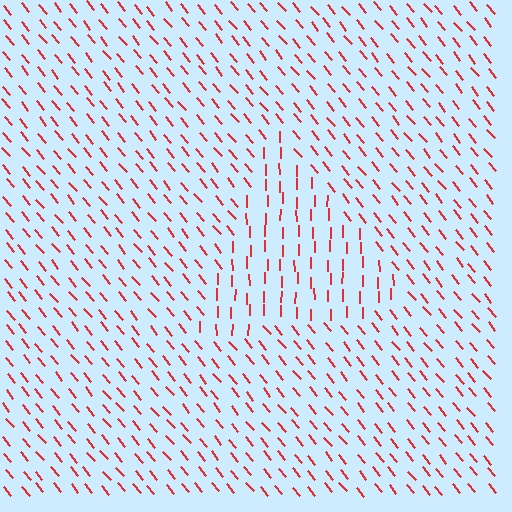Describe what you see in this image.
The image is filled with small red line segments. A triangle region in the image has lines oriented differently from the surrounding lines, creating a visible texture boundary.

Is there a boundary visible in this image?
Yes, there is a texture boundary formed by a change in line orientation.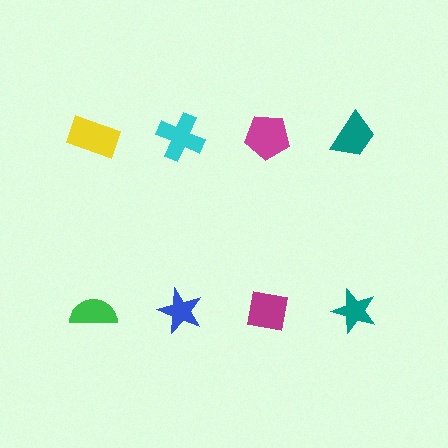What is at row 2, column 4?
A teal star.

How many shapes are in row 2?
4 shapes.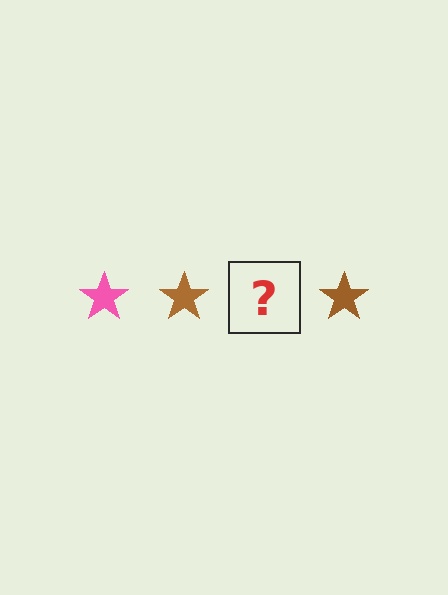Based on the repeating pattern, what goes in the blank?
The blank should be a pink star.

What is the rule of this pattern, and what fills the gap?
The rule is that the pattern cycles through pink, brown stars. The gap should be filled with a pink star.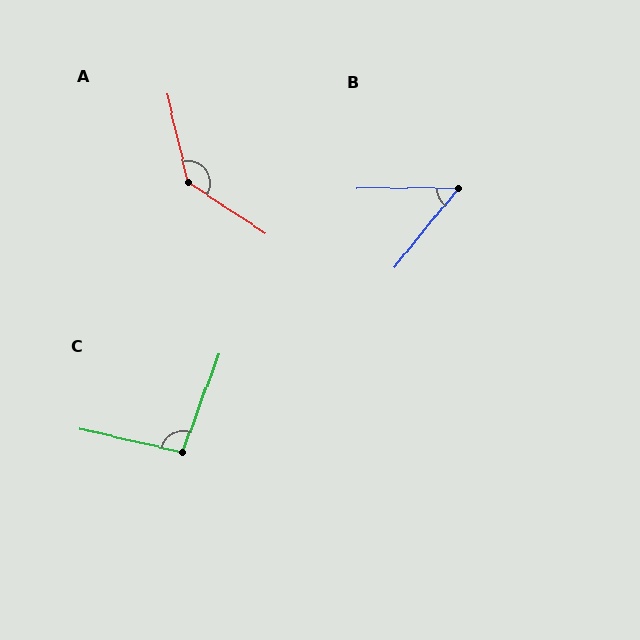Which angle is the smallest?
B, at approximately 51 degrees.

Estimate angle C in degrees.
Approximately 97 degrees.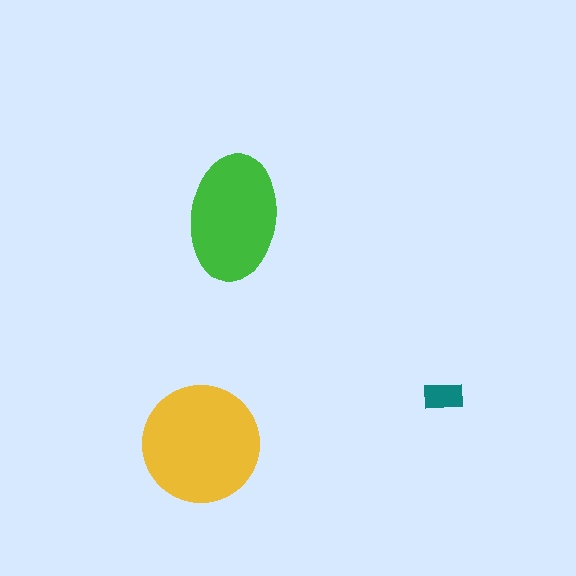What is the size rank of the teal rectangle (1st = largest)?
3rd.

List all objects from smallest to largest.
The teal rectangle, the green ellipse, the yellow circle.